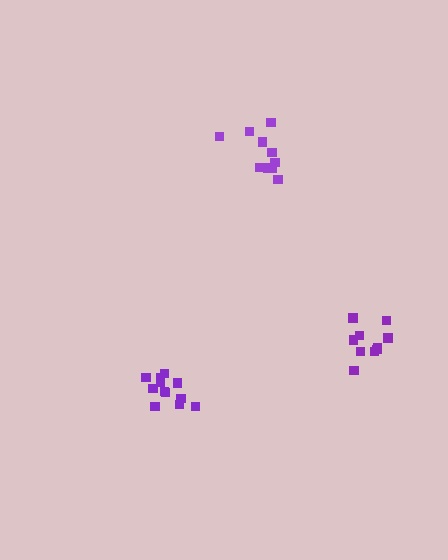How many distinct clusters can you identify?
There are 3 distinct clusters.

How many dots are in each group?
Group 1: 12 dots, Group 2: 11 dots, Group 3: 10 dots (33 total).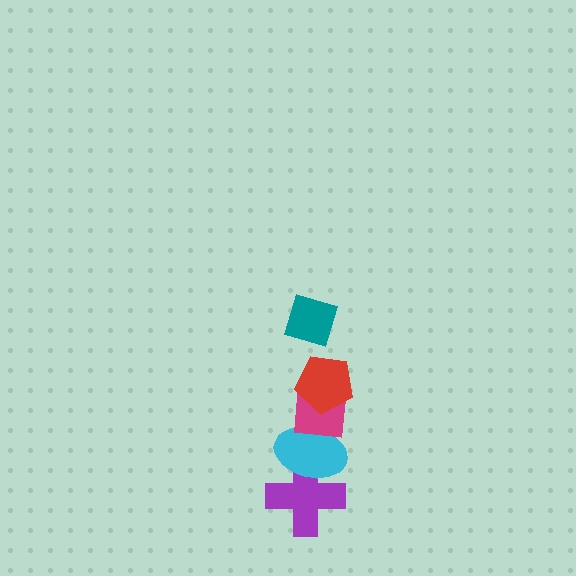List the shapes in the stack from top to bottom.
From top to bottom: the teal diamond, the red pentagon, the magenta square, the cyan ellipse, the purple cross.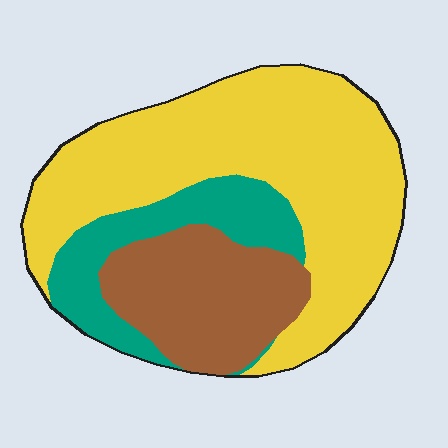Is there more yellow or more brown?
Yellow.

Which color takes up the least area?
Teal, at roughly 20%.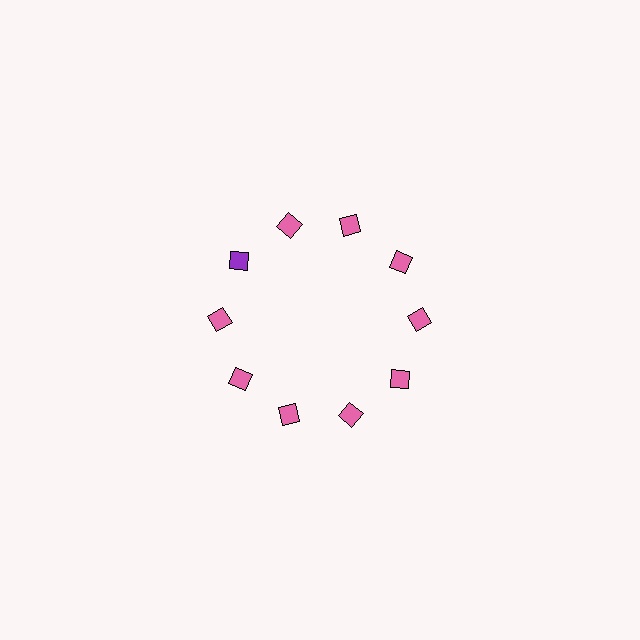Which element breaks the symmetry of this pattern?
The purple square at roughly the 10 o'clock position breaks the symmetry. All other shapes are pink squares.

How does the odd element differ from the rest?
It has a different color: purple instead of pink.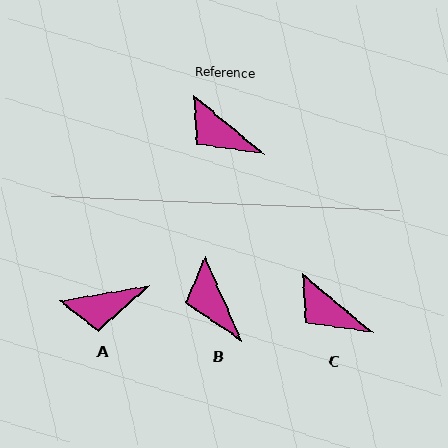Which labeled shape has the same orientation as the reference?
C.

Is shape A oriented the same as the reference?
No, it is off by about 49 degrees.